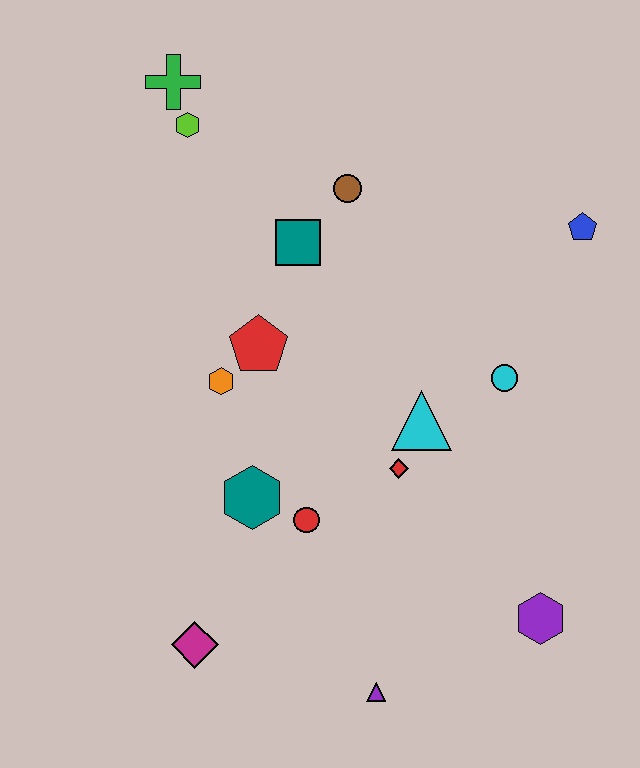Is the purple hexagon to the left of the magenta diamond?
No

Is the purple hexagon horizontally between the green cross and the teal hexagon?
No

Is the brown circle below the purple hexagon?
No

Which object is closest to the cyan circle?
The cyan triangle is closest to the cyan circle.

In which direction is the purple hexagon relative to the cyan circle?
The purple hexagon is below the cyan circle.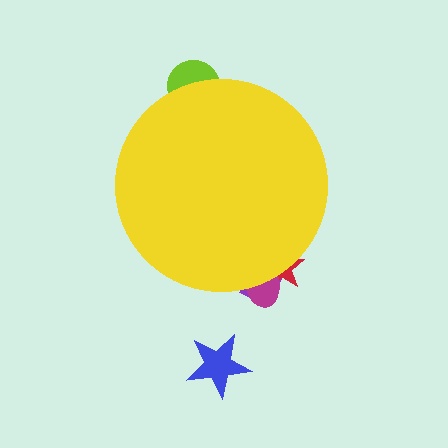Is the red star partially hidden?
Yes, the red star is partially hidden behind the yellow circle.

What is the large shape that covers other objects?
A yellow circle.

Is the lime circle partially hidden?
Yes, the lime circle is partially hidden behind the yellow circle.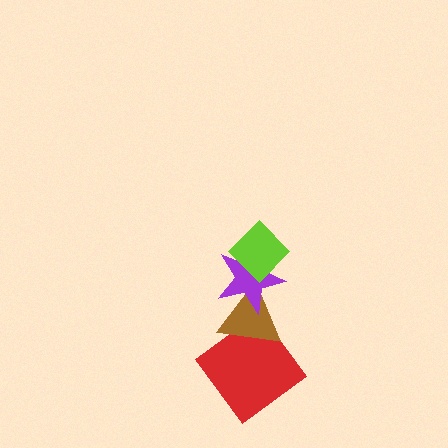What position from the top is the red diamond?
The red diamond is 4th from the top.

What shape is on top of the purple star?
The lime diamond is on top of the purple star.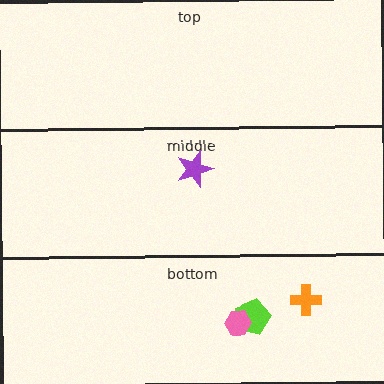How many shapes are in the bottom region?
3.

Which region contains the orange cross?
The bottom region.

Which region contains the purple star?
The middle region.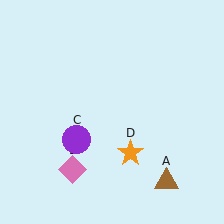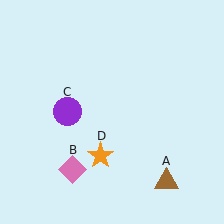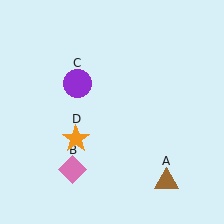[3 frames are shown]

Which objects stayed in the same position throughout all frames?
Brown triangle (object A) and pink diamond (object B) remained stationary.